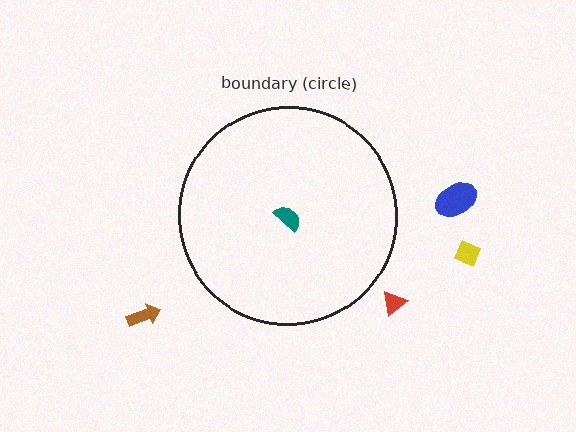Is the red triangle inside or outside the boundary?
Outside.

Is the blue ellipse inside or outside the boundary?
Outside.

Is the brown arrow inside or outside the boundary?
Outside.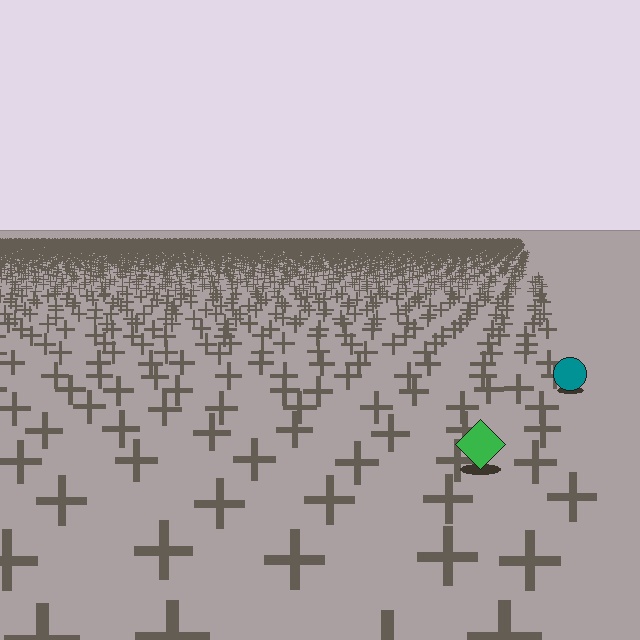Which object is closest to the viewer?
The green diamond is closest. The texture marks near it are larger and more spread out.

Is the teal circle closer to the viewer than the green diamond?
No. The green diamond is closer — you can tell from the texture gradient: the ground texture is coarser near it.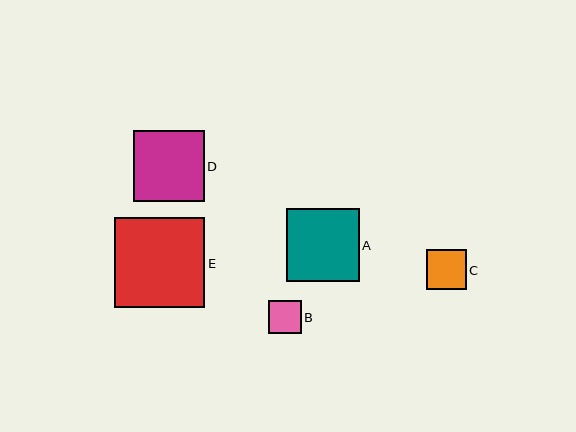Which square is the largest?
Square E is the largest with a size of approximately 90 pixels.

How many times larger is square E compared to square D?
Square E is approximately 1.3 times the size of square D.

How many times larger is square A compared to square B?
Square A is approximately 2.2 times the size of square B.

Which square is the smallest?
Square B is the smallest with a size of approximately 33 pixels.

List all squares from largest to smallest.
From largest to smallest: E, A, D, C, B.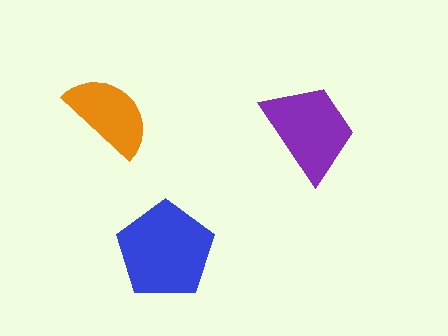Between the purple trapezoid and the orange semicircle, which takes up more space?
The purple trapezoid.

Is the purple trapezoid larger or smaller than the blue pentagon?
Smaller.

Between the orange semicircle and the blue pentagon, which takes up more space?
The blue pentagon.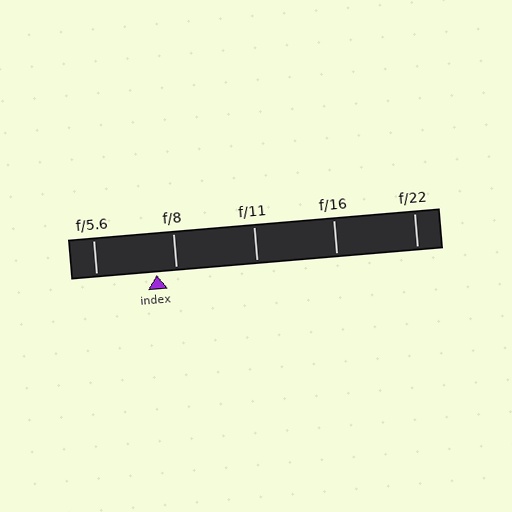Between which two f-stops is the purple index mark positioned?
The index mark is between f/5.6 and f/8.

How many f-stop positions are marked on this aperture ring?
There are 5 f-stop positions marked.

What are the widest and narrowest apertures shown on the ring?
The widest aperture shown is f/5.6 and the narrowest is f/22.